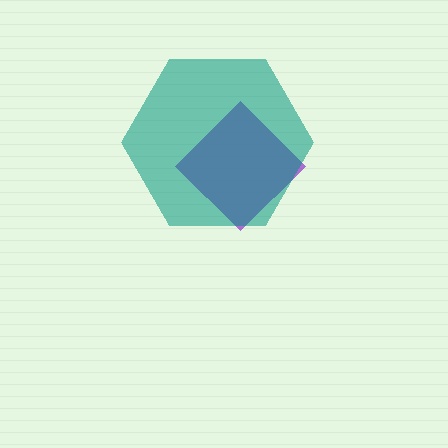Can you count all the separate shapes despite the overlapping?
Yes, there are 2 separate shapes.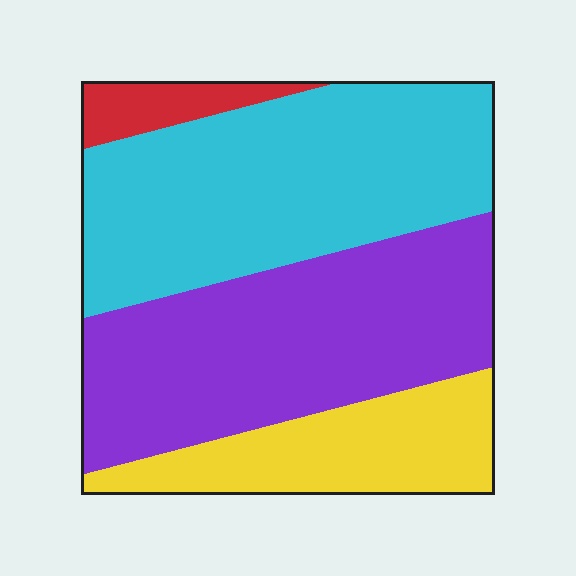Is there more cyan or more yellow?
Cyan.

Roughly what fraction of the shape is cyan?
Cyan takes up about two fifths (2/5) of the shape.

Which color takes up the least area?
Red, at roughly 5%.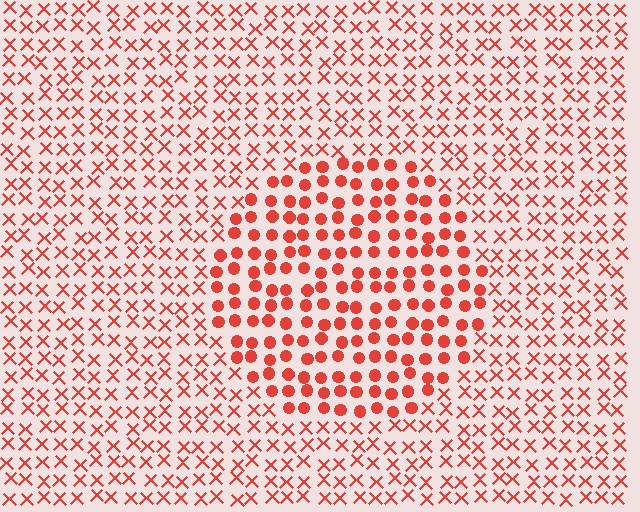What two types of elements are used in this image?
The image uses circles inside the circle region and X marks outside it.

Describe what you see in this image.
The image is filled with small red elements arranged in a uniform grid. A circle-shaped region contains circles, while the surrounding area contains X marks. The boundary is defined purely by the change in element shape.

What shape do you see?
I see a circle.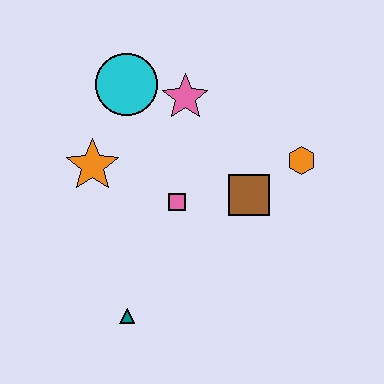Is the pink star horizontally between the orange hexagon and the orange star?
Yes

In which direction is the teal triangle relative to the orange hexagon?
The teal triangle is to the left of the orange hexagon.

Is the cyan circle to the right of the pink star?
No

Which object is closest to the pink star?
The cyan circle is closest to the pink star.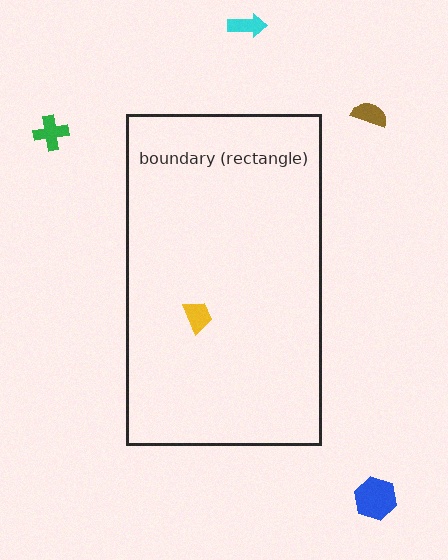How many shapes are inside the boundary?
1 inside, 4 outside.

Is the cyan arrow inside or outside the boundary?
Outside.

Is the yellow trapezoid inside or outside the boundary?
Inside.